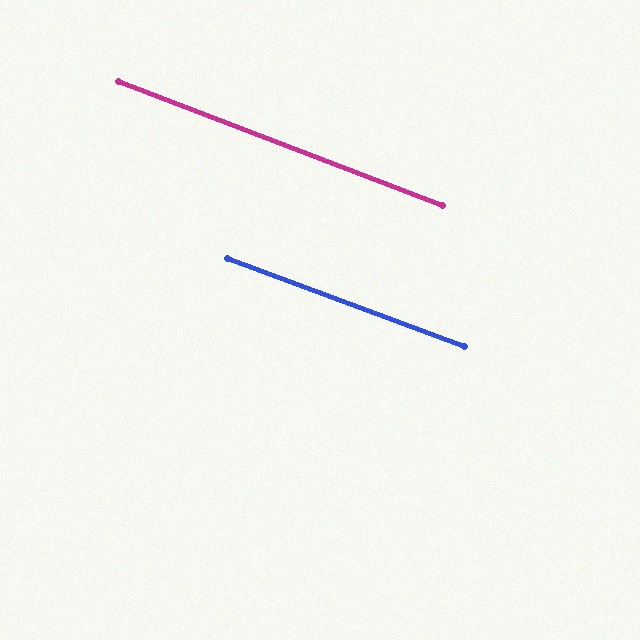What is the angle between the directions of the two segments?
Approximately 1 degree.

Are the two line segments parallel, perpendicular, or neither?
Parallel — their directions differ by only 0.7°.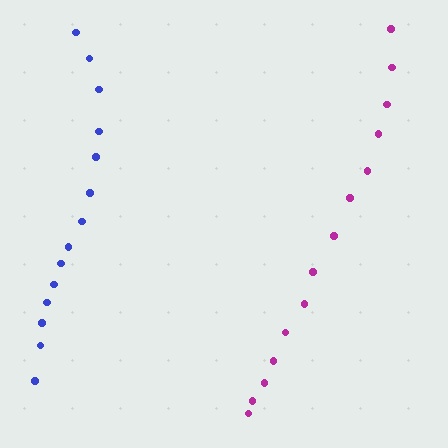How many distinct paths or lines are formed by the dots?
There are 2 distinct paths.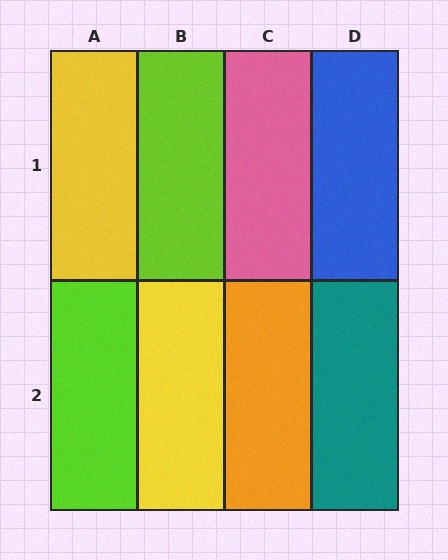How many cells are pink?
1 cell is pink.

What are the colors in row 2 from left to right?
Lime, yellow, orange, teal.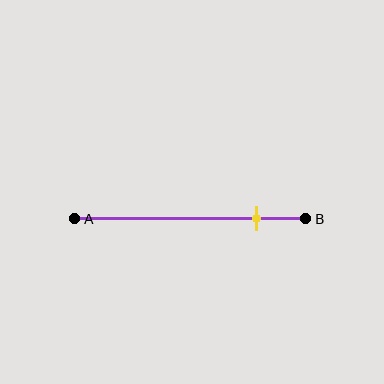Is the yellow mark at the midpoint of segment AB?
No, the mark is at about 80% from A, not at the 50% midpoint.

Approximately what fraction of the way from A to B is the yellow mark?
The yellow mark is approximately 80% of the way from A to B.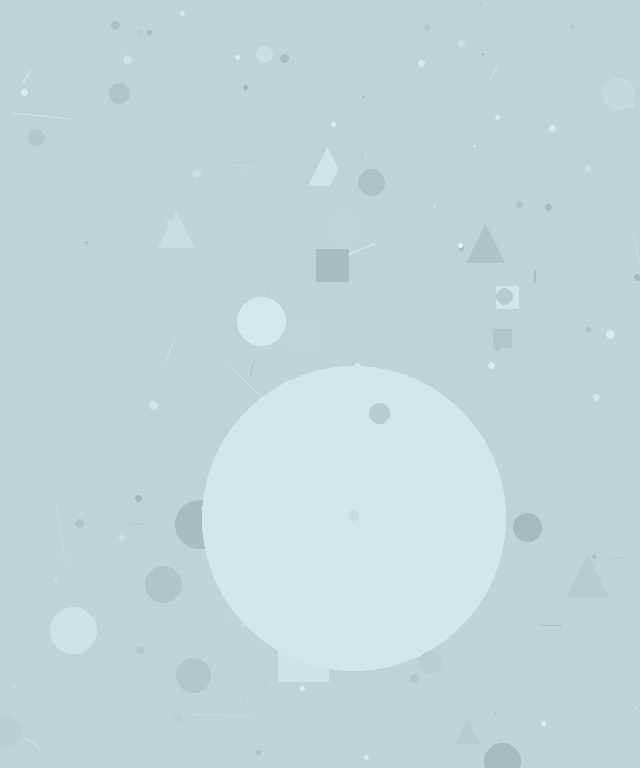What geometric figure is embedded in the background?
A circle is embedded in the background.